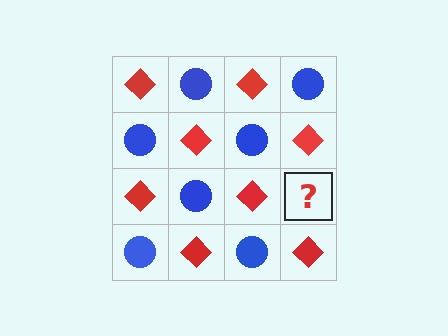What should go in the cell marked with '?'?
The missing cell should contain a blue circle.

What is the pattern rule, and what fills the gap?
The rule is that it alternates red diamond and blue circle in a checkerboard pattern. The gap should be filled with a blue circle.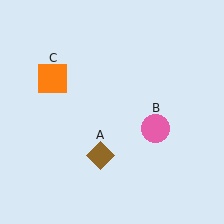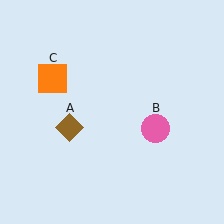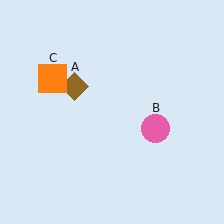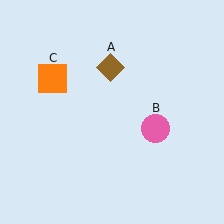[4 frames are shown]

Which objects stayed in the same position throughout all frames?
Pink circle (object B) and orange square (object C) remained stationary.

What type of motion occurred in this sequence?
The brown diamond (object A) rotated clockwise around the center of the scene.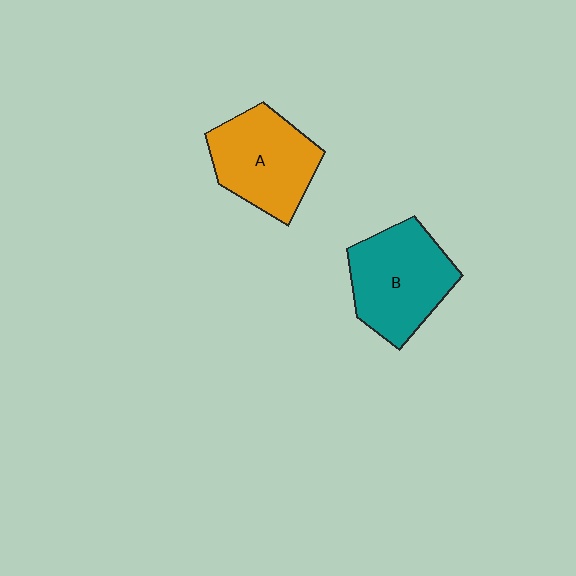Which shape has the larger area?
Shape B (teal).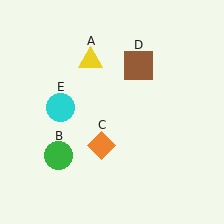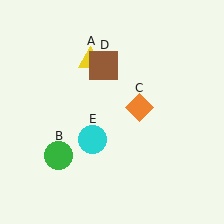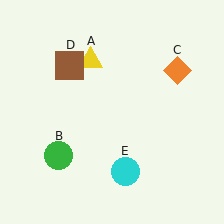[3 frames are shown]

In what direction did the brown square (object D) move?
The brown square (object D) moved left.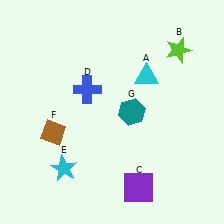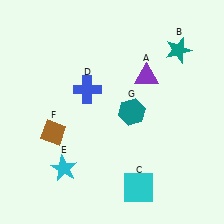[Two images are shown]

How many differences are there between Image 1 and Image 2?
There are 3 differences between the two images.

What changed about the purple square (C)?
In Image 1, C is purple. In Image 2, it changed to cyan.